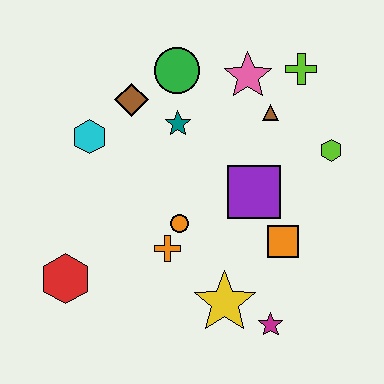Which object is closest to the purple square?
The orange square is closest to the purple square.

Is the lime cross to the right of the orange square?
Yes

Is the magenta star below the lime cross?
Yes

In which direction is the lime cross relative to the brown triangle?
The lime cross is above the brown triangle.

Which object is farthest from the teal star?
The magenta star is farthest from the teal star.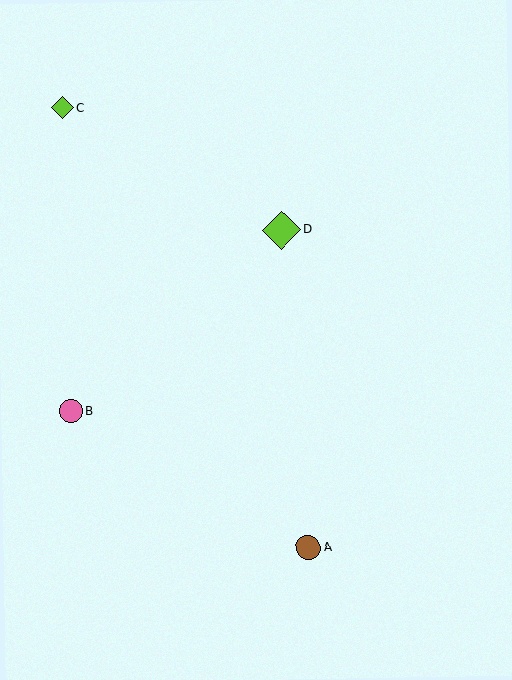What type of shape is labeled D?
Shape D is a lime diamond.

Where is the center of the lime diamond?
The center of the lime diamond is at (62, 108).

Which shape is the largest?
The lime diamond (labeled D) is the largest.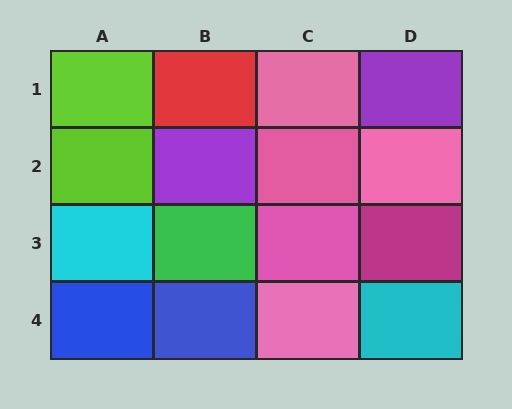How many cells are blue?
2 cells are blue.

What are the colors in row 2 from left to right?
Lime, purple, pink, pink.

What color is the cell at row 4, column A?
Blue.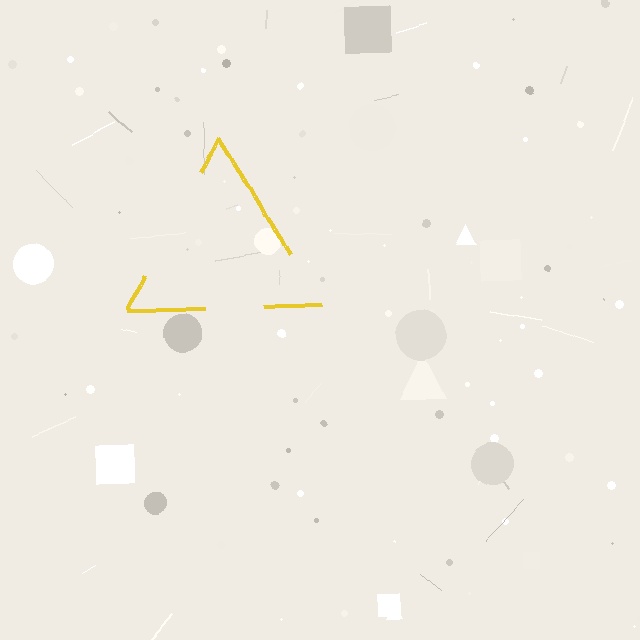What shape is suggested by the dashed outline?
The dashed outline suggests a triangle.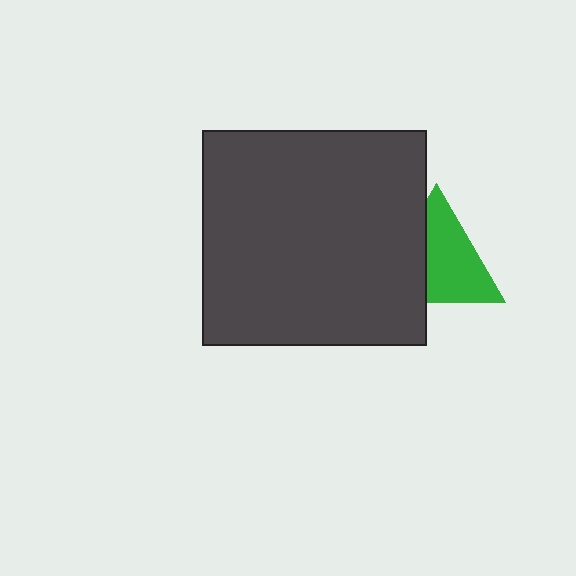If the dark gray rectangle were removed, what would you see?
You would see the complete green triangle.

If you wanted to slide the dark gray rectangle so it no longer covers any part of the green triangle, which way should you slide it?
Slide it left — that is the most direct way to separate the two shapes.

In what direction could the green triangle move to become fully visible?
The green triangle could move right. That would shift it out from behind the dark gray rectangle entirely.